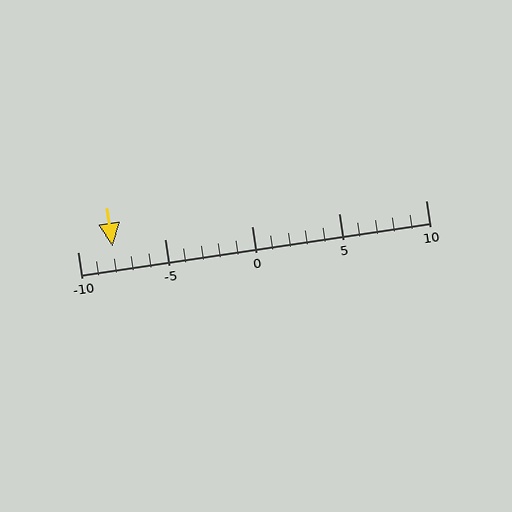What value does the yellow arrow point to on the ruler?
The yellow arrow points to approximately -8.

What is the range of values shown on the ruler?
The ruler shows values from -10 to 10.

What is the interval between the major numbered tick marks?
The major tick marks are spaced 5 units apart.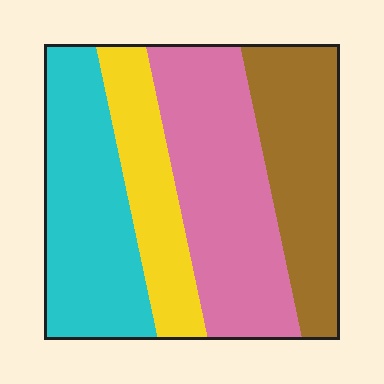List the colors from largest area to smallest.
From largest to smallest: pink, cyan, brown, yellow.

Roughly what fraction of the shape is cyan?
Cyan takes up about one quarter (1/4) of the shape.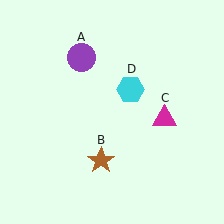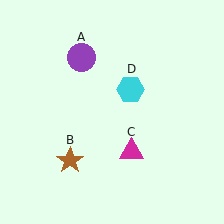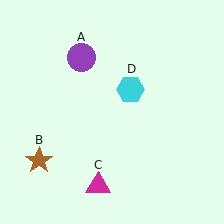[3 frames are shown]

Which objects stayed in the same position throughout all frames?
Purple circle (object A) and cyan hexagon (object D) remained stationary.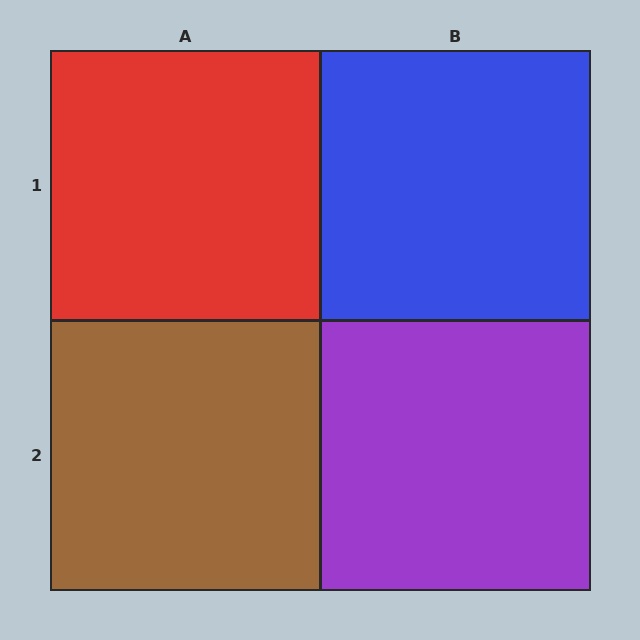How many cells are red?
1 cell is red.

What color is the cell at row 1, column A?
Red.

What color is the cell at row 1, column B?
Blue.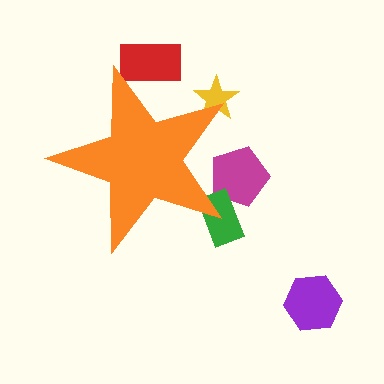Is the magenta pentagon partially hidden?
Yes, the magenta pentagon is partially hidden behind the orange star.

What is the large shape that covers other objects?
An orange star.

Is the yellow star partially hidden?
Yes, the yellow star is partially hidden behind the orange star.